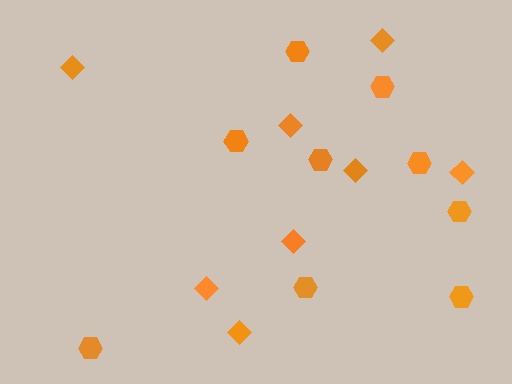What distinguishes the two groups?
There are 2 groups: one group of diamonds (8) and one group of hexagons (9).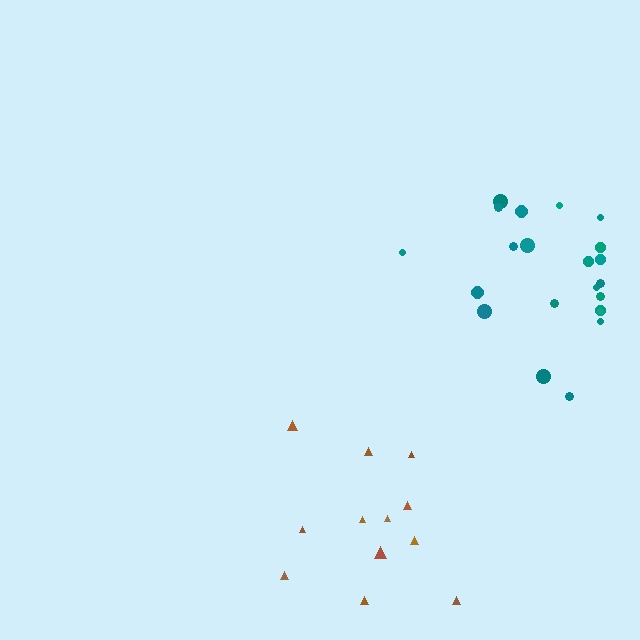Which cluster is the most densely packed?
Teal.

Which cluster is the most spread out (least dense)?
Brown.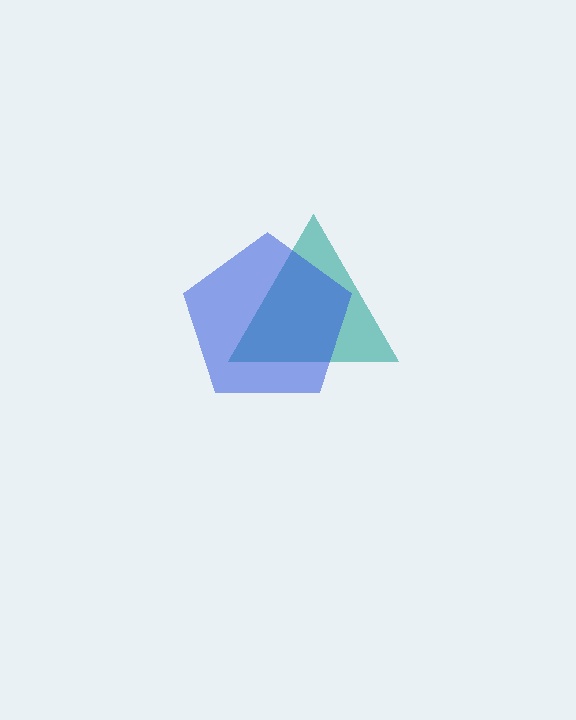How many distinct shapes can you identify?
There are 2 distinct shapes: a teal triangle, a blue pentagon.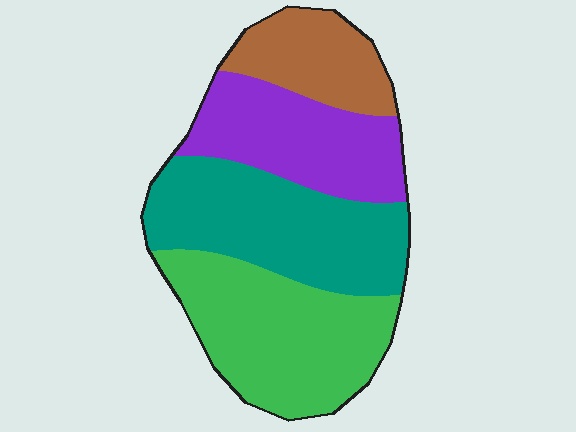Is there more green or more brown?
Green.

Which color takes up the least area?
Brown, at roughly 15%.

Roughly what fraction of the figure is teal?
Teal covers about 30% of the figure.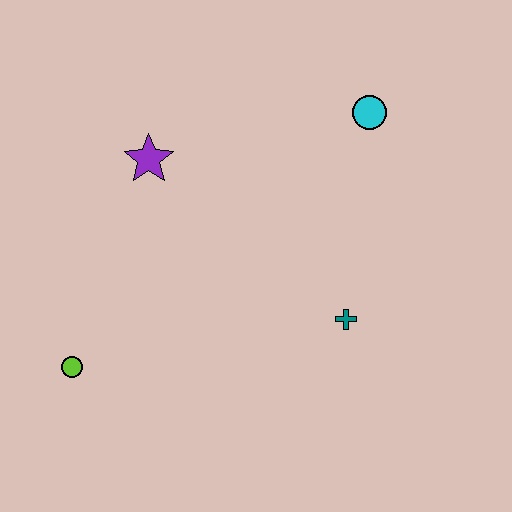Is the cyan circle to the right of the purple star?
Yes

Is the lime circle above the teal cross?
No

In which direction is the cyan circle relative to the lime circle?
The cyan circle is to the right of the lime circle.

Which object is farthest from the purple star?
The teal cross is farthest from the purple star.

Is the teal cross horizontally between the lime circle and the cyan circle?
Yes